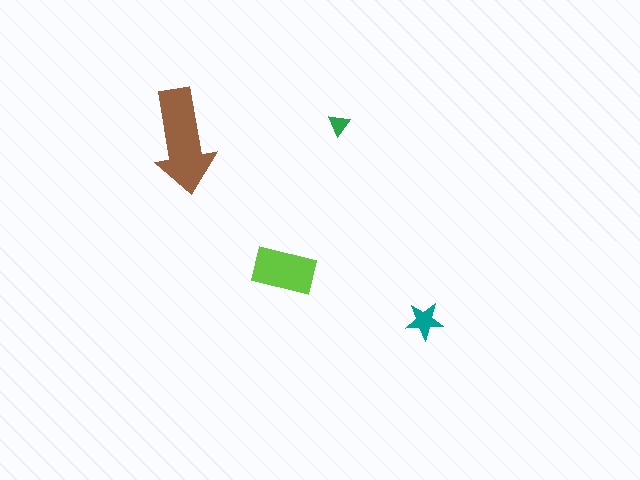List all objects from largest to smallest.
The brown arrow, the lime rectangle, the teal star, the green triangle.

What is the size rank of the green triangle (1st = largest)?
4th.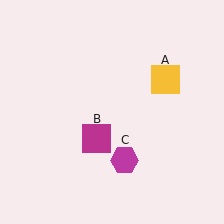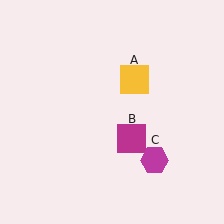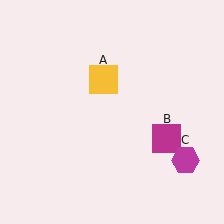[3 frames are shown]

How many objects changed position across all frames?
3 objects changed position: yellow square (object A), magenta square (object B), magenta hexagon (object C).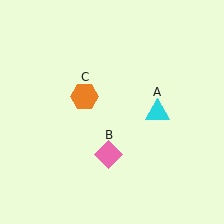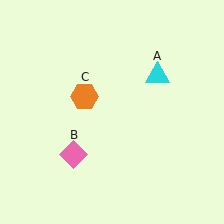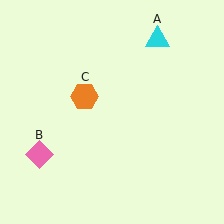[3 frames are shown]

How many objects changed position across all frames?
2 objects changed position: cyan triangle (object A), pink diamond (object B).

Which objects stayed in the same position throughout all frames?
Orange hexagon (object C) remained stationary.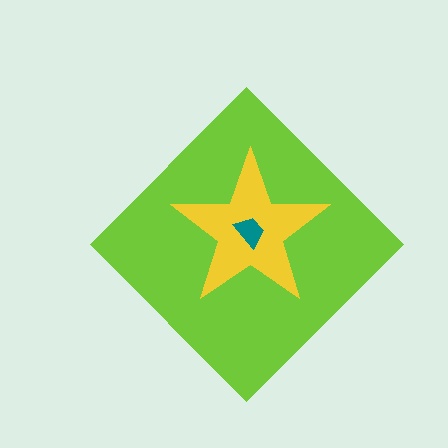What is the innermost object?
The teal trapezoid.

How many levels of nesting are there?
3.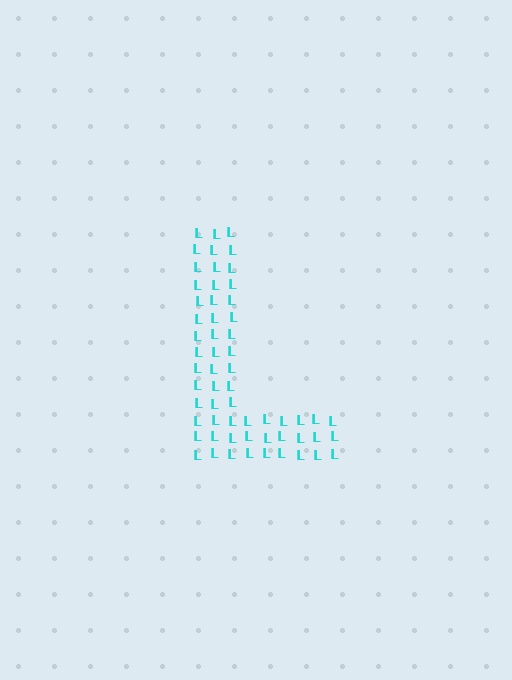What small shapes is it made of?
It is made of small letter L's.